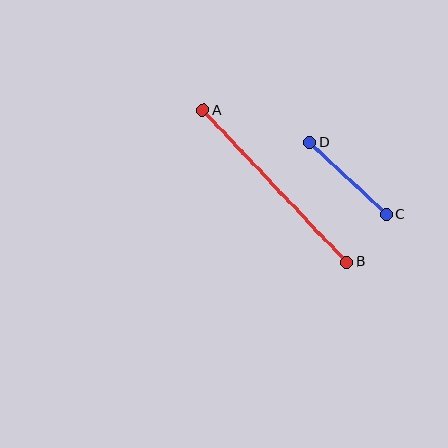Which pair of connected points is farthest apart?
Points A and B are farthest apart.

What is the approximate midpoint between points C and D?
The midpoint is at approximately (348, 178) pixels.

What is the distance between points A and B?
The distance is approximately 209 pixels.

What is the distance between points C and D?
The distance is approximately 105 pixels.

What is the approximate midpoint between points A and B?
The midpoint is at approximately (275, 186) pixels.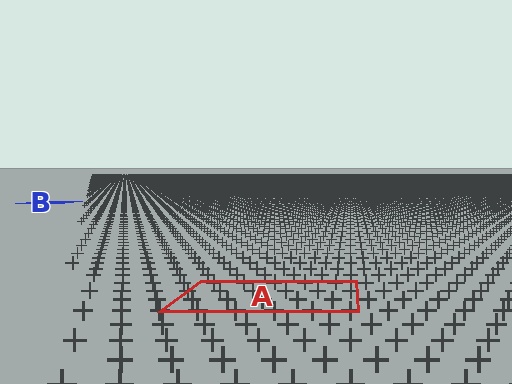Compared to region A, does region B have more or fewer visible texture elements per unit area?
Region B has more texture elements per unit area — they are packed more densely because it is farther away.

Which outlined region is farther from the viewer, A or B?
Region B is farther from the viewer — the texture elements inside it appear smaller and more densely packed.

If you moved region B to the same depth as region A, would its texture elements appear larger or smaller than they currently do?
They would appear larger. At a closer depth, the same texture elements are projected at a bigger on-screen size.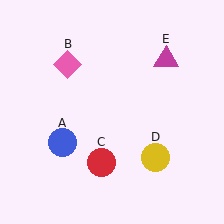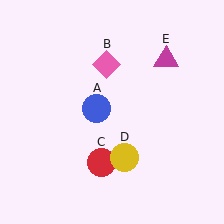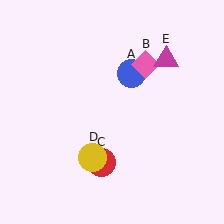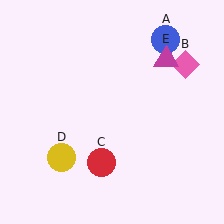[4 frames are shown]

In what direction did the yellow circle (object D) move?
The yellow circle (object D) moved left.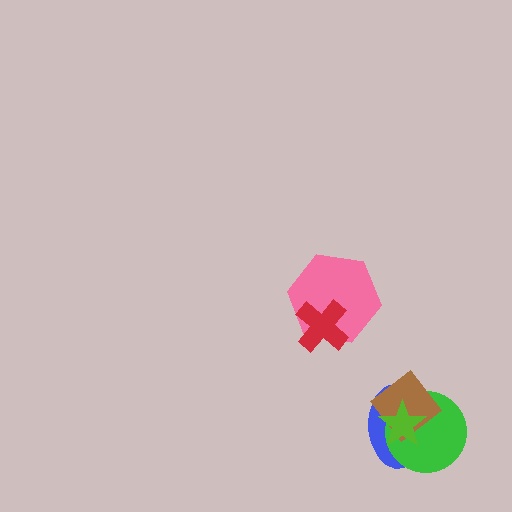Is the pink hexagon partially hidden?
Yes, it is partially covered by another shape.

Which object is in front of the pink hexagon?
The red cross is in front of the pink hexagon.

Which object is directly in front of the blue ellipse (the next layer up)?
The green circle is directly in front of the blue ellipse.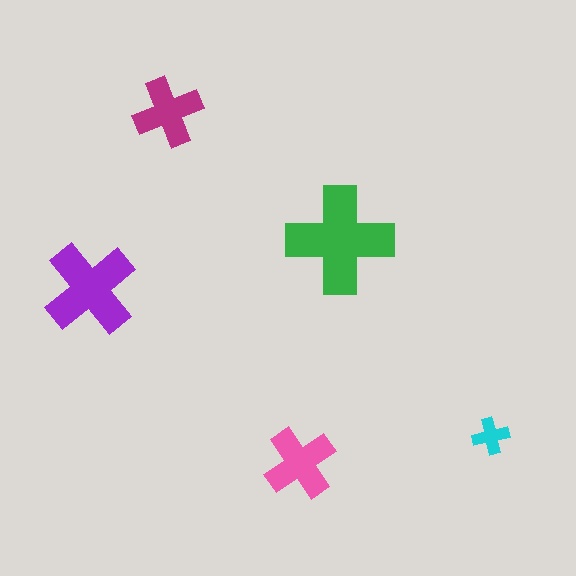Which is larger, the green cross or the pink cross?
The green one.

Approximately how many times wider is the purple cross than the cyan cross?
About 2.5 times wider.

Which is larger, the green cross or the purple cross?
The green one.